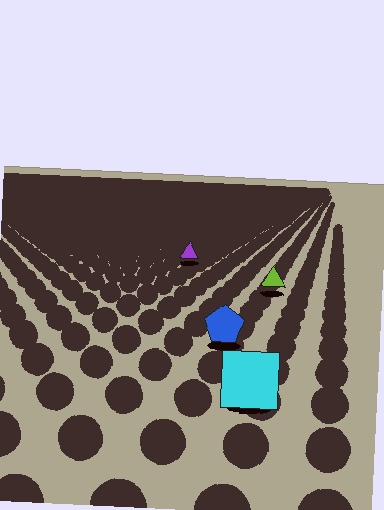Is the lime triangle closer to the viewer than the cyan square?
No. The cyan square is closer — you can tell from the texture gradient: the ground texture is coarser near it.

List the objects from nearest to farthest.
From nearest to farthest: the cyan square, the blue pentagon, the lime triangle, the purple triangle.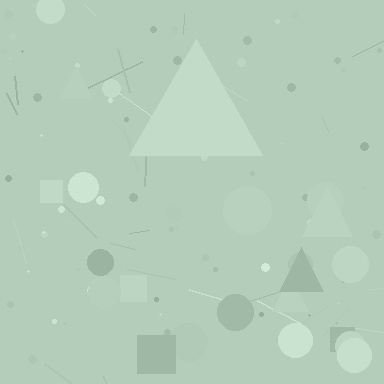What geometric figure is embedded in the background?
A triangle is embedded in the background.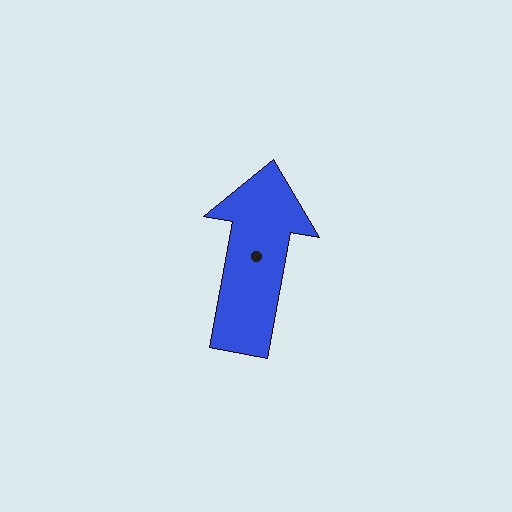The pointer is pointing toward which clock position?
Roughly 12 o'clock.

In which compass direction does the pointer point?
North.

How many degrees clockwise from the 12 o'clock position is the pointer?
Approximately 11 degrees.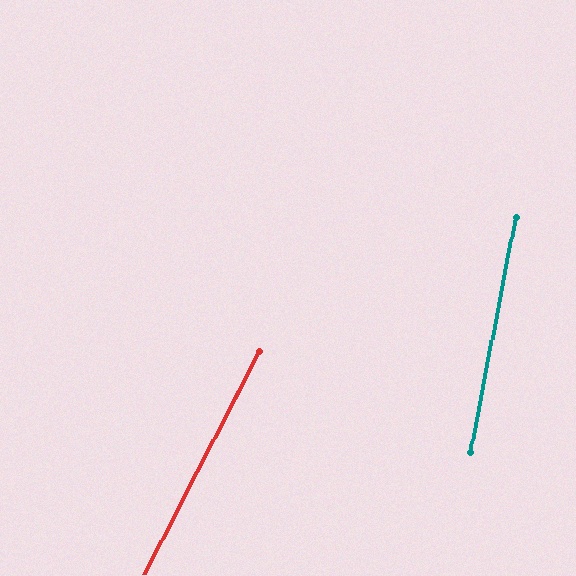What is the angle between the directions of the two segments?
Approximately 16 degrees.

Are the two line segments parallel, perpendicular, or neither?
Neither parallel nor perpendicular — they differ by about 16°.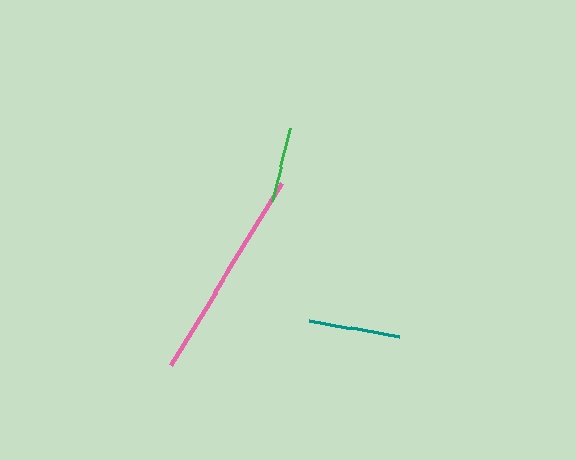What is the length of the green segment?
The green segment is approximately 76 pixels long.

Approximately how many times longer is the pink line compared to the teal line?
The pink line is approximately 2.3 times the length of the teal line.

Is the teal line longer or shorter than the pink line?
The pink line is longer than the teal line.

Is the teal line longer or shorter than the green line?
The teal line is longer than the green line.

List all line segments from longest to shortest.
From longest to shortest: pink, teal, green.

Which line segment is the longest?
The pink line is the longest at approximately 212 pixels.